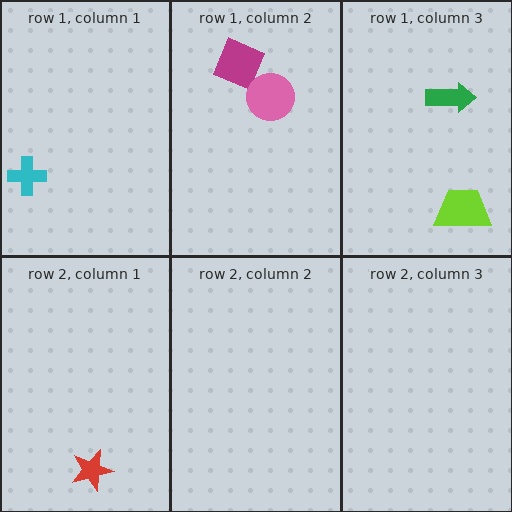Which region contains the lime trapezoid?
The row 1, column 3 region.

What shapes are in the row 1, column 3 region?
The green arrow, the lime trapezoid.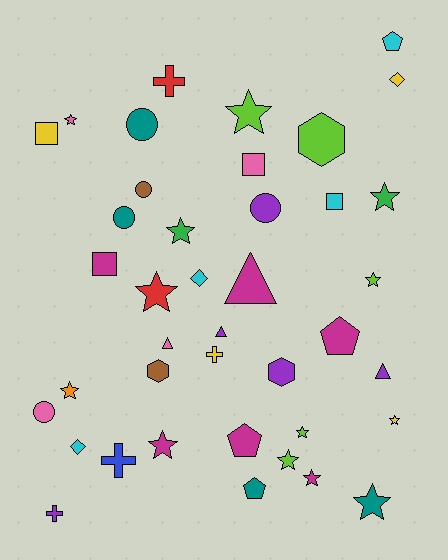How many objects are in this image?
There are 40 objects.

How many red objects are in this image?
There are 2 red objects.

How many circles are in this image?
There are 5 circles.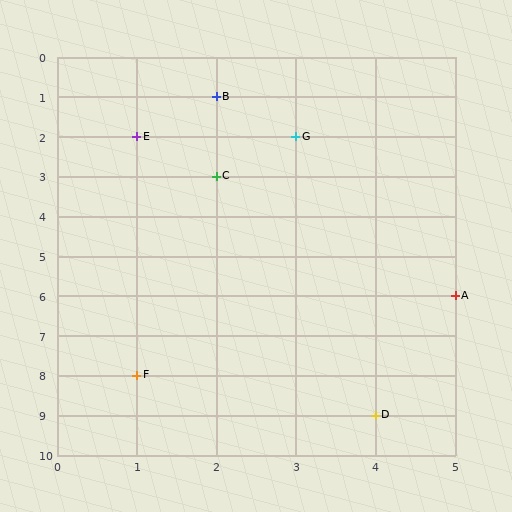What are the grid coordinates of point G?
Point G is at grid coordinates (3, 2).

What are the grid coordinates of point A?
Point A is at grid coordinates (5, 6).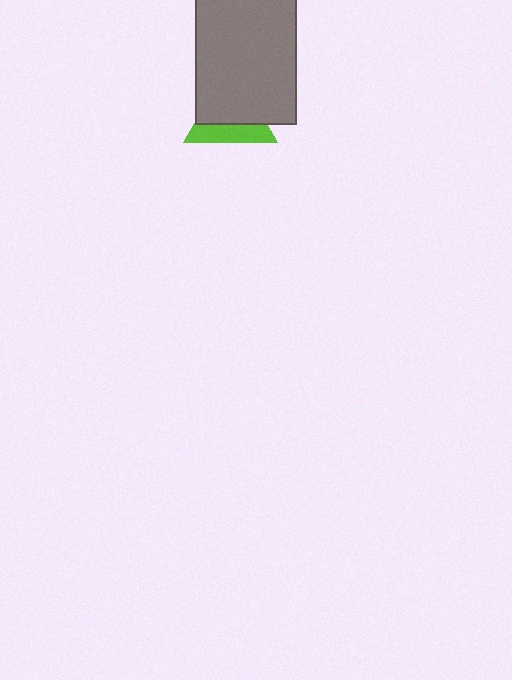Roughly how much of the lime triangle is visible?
A small part of it is visible (roughly 39%).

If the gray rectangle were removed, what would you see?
You would see the complete lime triangle.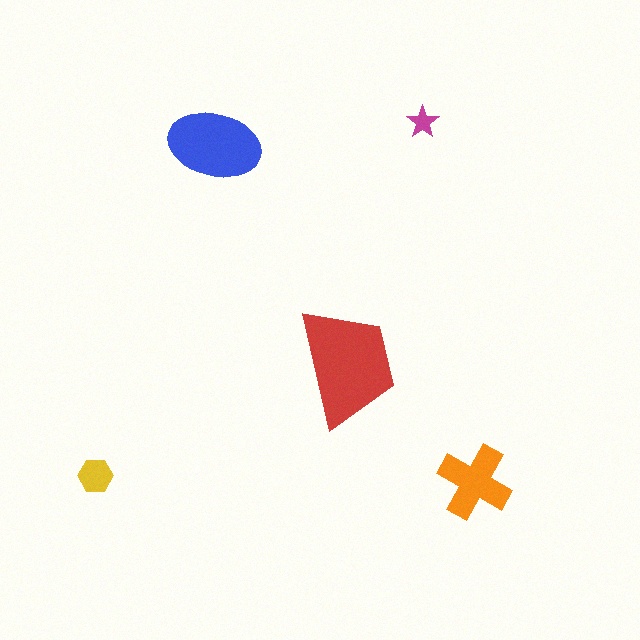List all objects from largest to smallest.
The red trapezoid, the blue ellipse, the orange cross, the yellow hexagon, the magenta star.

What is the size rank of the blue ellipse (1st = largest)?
2nd.